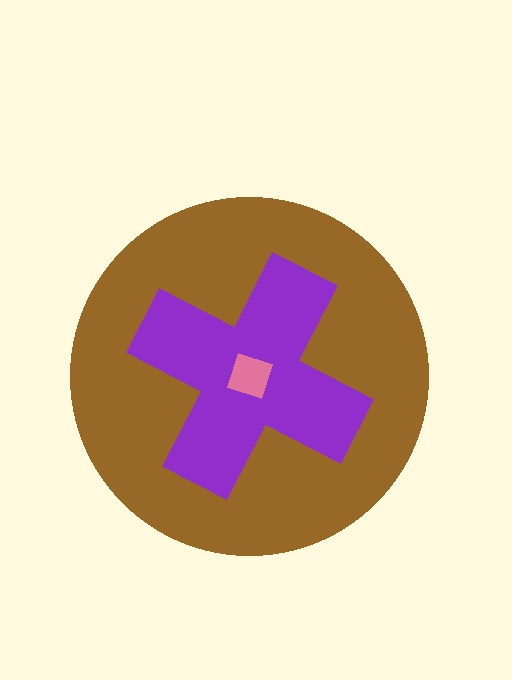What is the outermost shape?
The brown circle.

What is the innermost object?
The pink square.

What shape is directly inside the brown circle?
The purple cross.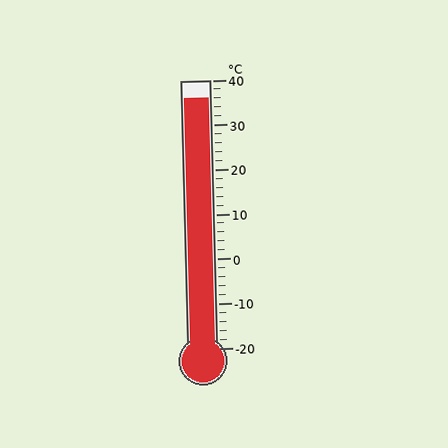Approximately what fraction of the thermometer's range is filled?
The thermometer is filled to approximately 95% of its range.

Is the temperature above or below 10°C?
The temperature is above 10°C.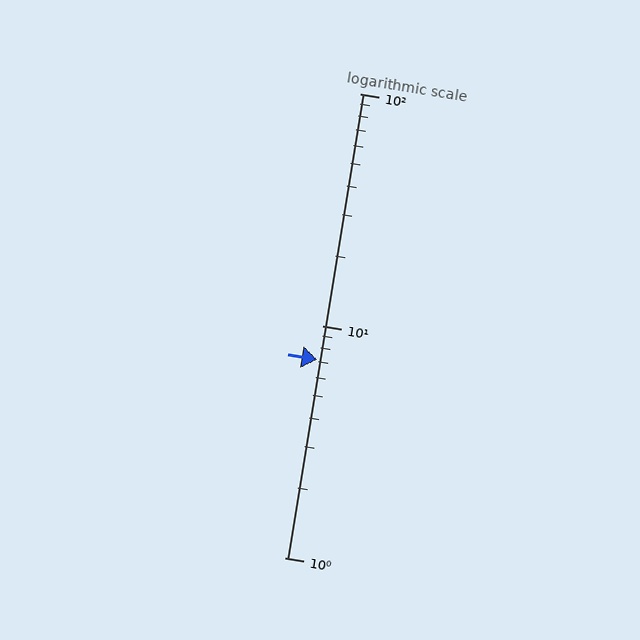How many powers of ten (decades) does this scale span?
The scale spans 2 decades, from 1 to 100.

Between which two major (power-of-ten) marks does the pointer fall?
The pointer is between 1 and 10.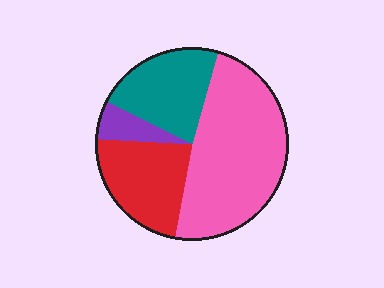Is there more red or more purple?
Red.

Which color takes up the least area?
Purple, at roughly 5%.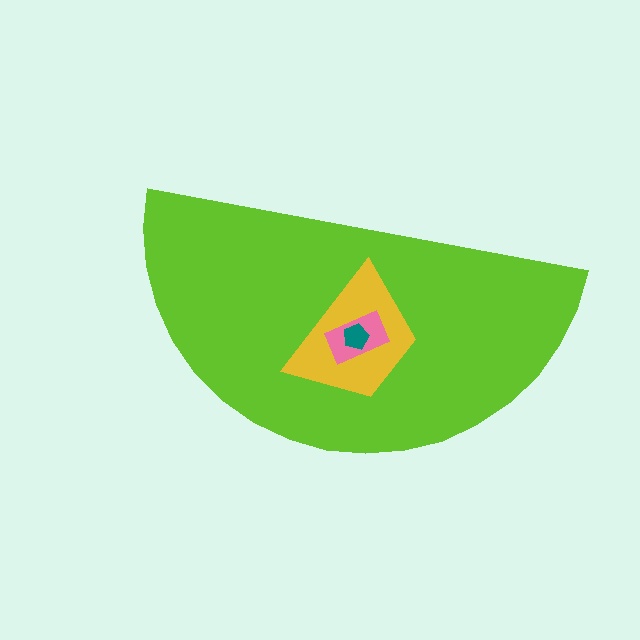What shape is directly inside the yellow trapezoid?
The pink rectangle.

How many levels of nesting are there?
4.